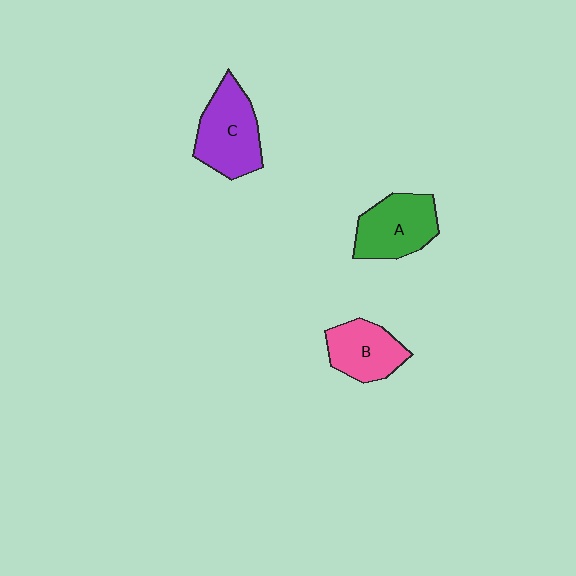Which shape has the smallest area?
Shape B (pink).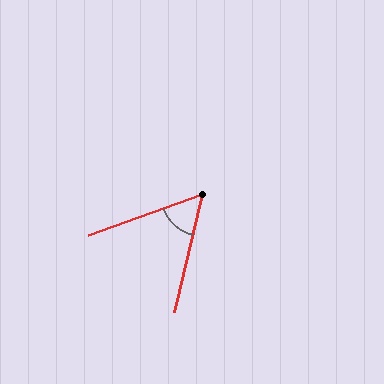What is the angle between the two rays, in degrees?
Approximately 56 degrees.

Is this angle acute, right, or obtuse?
It is acute.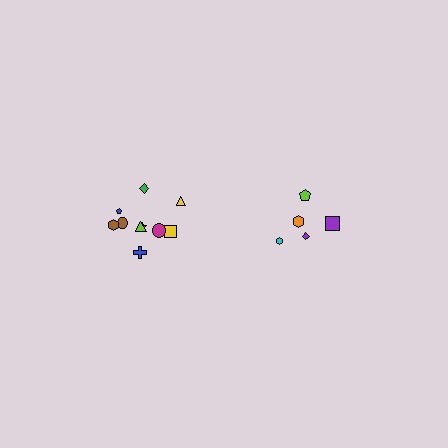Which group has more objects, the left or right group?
The left group.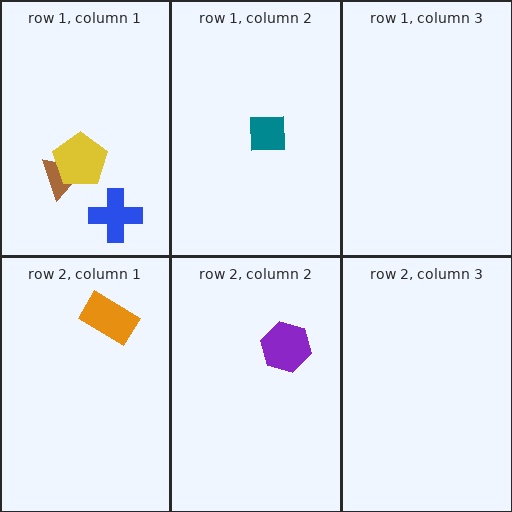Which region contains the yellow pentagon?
The row 1, column 1 region.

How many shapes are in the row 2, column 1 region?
1.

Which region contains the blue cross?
The row 1, column 1 region.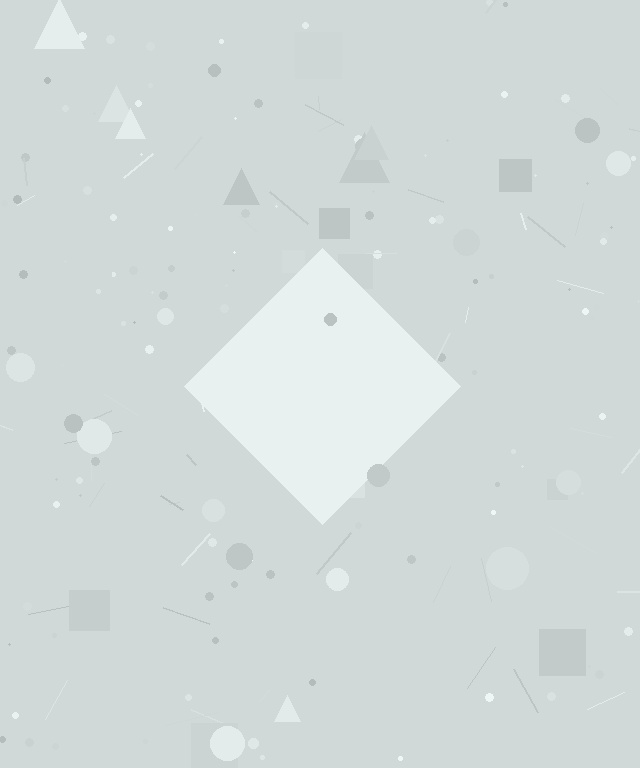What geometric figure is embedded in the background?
A diamond is embedded in the background.